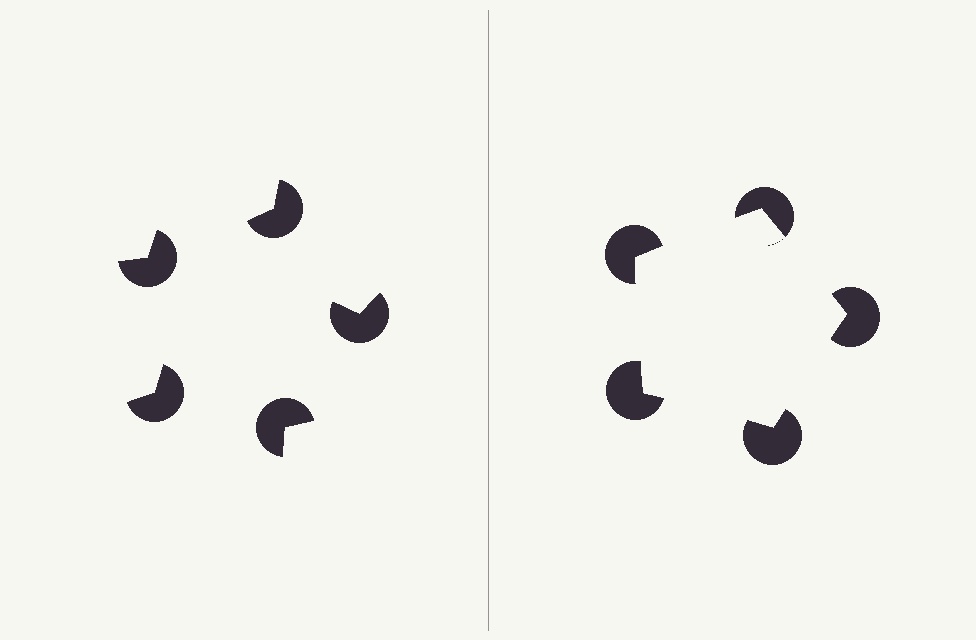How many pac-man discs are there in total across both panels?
10 — 5 on each side.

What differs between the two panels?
The pac-man discs are positioned identically on both sides; only the wedge orientations differ. On the right they align to a pentagon; on the left they are misaligned.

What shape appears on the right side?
An illusory pentagon.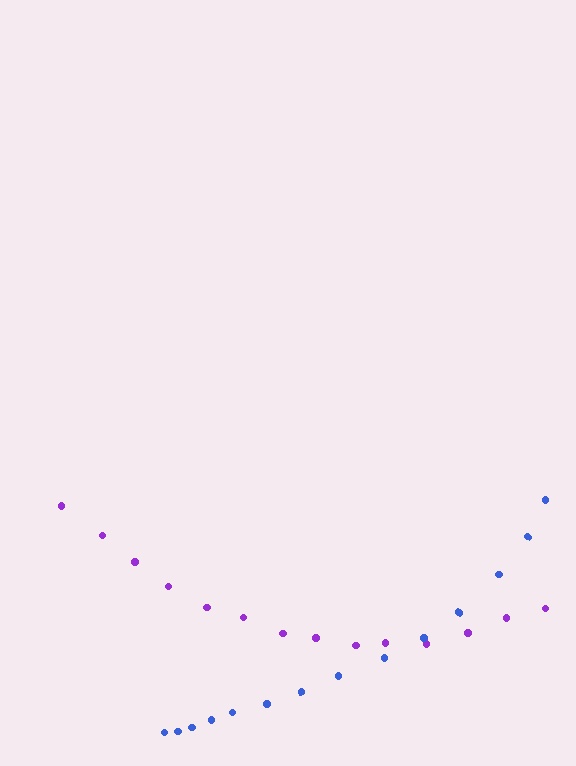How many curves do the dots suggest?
There are 2 distinct paths.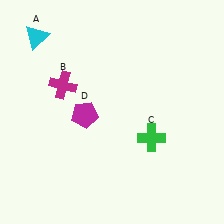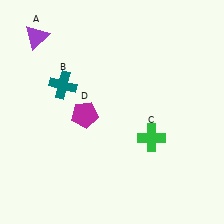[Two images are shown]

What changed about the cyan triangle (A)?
In Image 1, A is cyan. In Image 2, it changed to purple.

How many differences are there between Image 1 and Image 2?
There are 2 differences between the two images.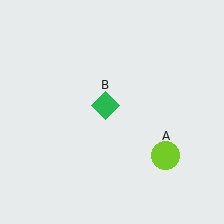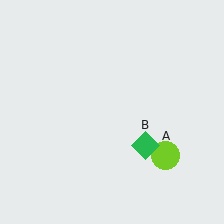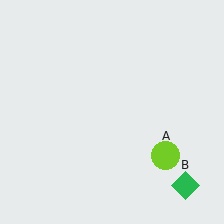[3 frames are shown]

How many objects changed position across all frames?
1 object changed position: green diamond (object B).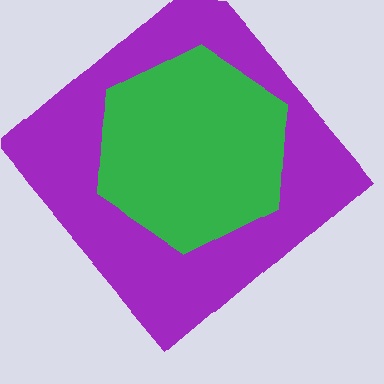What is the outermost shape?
The purple diamond.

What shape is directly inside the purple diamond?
The green hexagon.